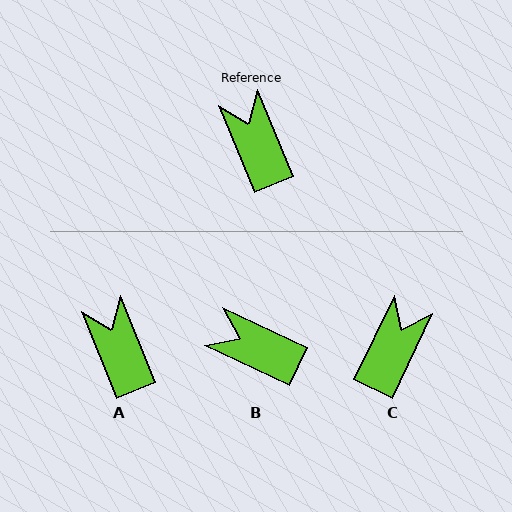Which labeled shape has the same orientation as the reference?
A.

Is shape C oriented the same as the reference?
No, it is off by about 48 degrees.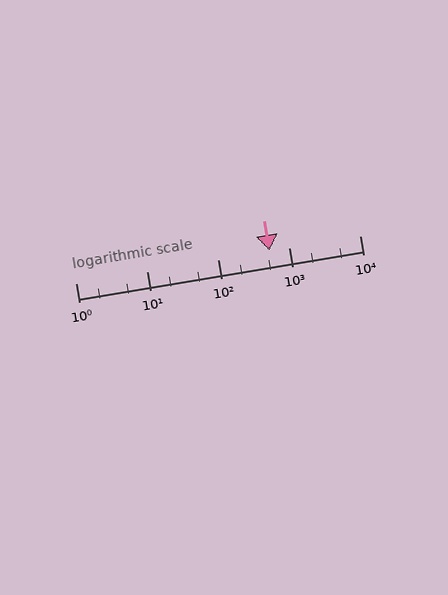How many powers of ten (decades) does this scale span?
The scale spans 4 decades, from 1 to 10000.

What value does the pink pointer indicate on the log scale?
The pointer indicates approximately 530.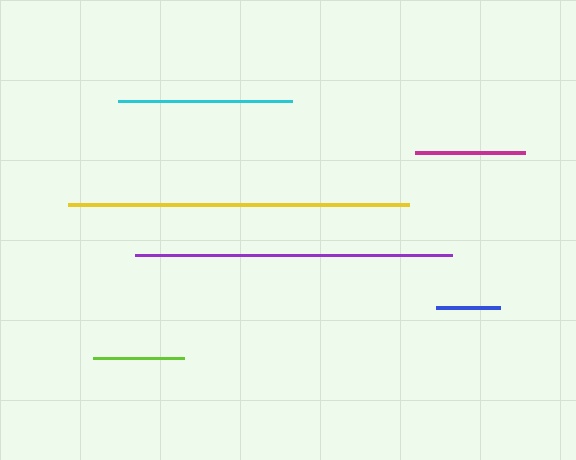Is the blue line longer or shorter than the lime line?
The lime line is longer than the blue line.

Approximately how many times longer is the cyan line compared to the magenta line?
The cyan line is approximately 1.6 times the length of the magenta line.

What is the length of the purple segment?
The purple segment is approximately 317 pixels long.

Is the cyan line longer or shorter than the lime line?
The cyan line is longer than the lime line.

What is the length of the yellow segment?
The yellow segment is approximately 341 pixels long.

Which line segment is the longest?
The yellow line is the longest at approximately 341 pixels.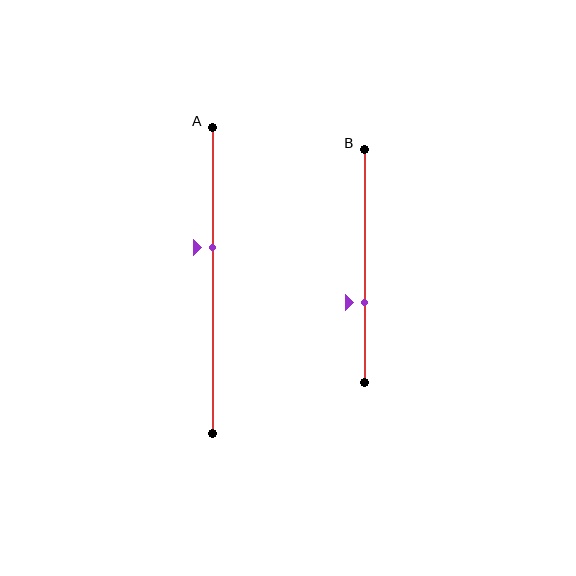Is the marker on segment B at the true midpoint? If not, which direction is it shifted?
No, the marker on segment B is shifted downward by about 16% of the segment length.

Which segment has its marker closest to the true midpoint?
Segment A has its marker closest to the true midpoint.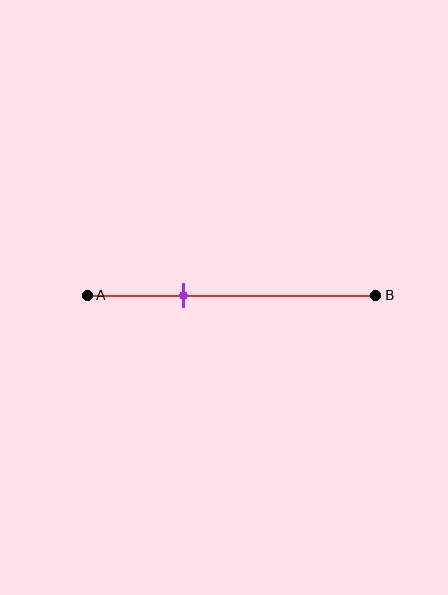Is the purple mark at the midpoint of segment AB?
No, the mark is at about 35% from A, not at the 50% midpoint.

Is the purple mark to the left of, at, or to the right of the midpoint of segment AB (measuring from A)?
The purple mark is to the left of the midpoint of segment AB.